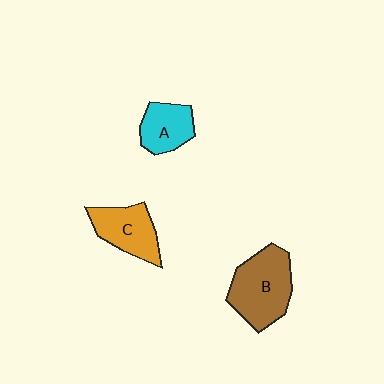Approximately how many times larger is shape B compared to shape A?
Approximately 1.7 times.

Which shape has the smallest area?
Shape A (cyan).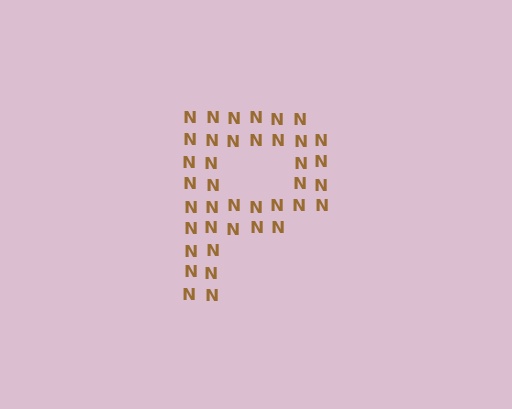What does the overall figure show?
The overall figure shows the letter P.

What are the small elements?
The small elements are letter N's.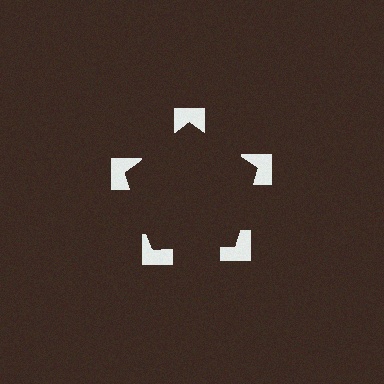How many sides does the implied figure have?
5 sides.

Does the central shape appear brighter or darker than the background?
It typically appears slightly darker than the background, even though no actual brightness change is drawn.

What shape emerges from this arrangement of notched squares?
An illusory pentagon — its edges are inferred from the aligned wedge cuts in the notched squares, not physically drawn.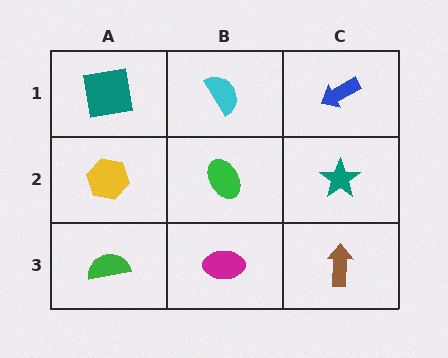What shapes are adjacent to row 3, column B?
A green ellipse (row 2, column B), a green semicircle (row 3, column A), a brown arrow (row 3, column C).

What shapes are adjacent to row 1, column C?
A teal star (row 2, column C), a cyan semicircle (row 1, column B).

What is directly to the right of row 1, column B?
A blue arrow.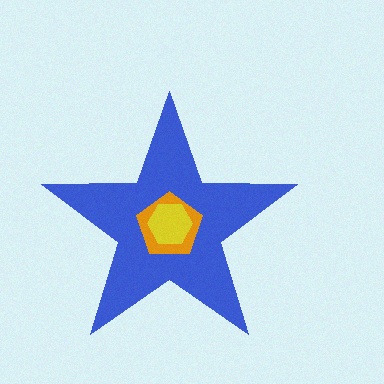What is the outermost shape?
The blue star.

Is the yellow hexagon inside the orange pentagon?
Yes.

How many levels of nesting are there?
3.